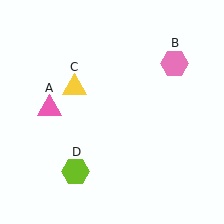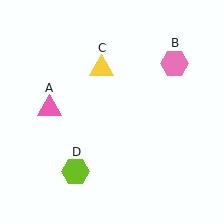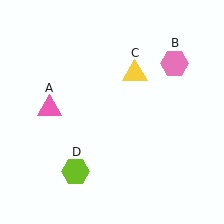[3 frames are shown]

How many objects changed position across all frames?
1 object changed position: yellow triangle (object C).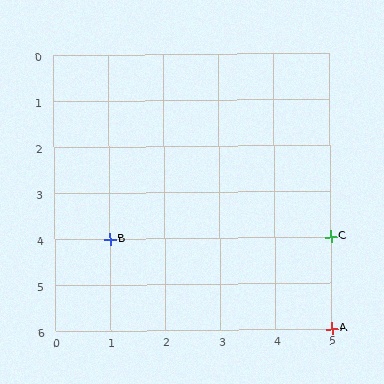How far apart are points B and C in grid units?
Points B and C are 4 columns apart.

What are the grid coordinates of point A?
Point A is at grid coordinates (5, 6).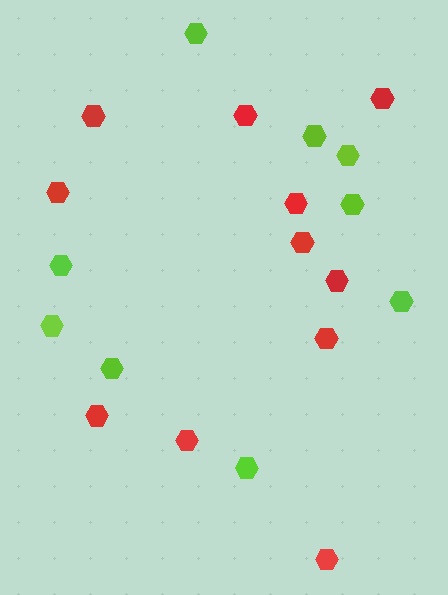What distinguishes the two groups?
There are 2 groups: one group of red hexagons (11) and one group of lime hexagons (9).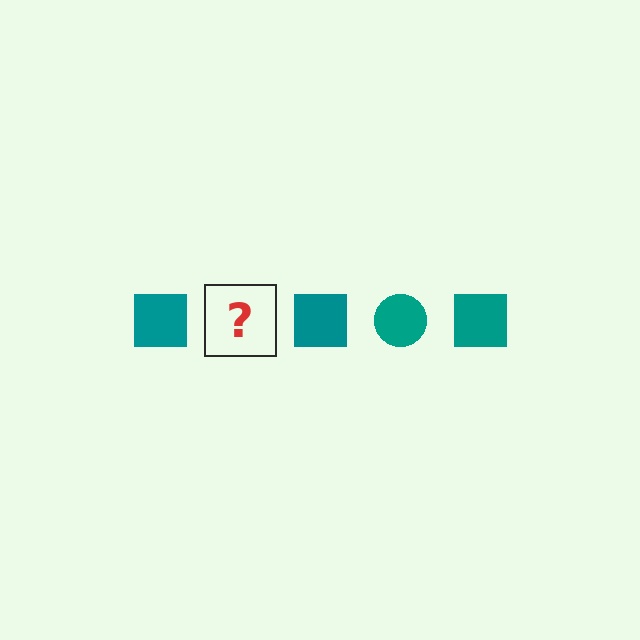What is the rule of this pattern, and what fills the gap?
The rule is that the pattern cycles through square, circle shapes in teal. The gap should be filled with a teal circle.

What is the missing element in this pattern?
The missing element is a teal circle.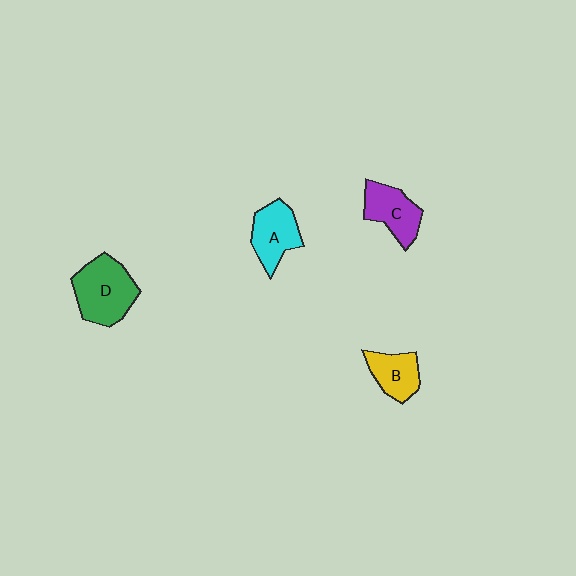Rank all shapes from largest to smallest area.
From largest to smallest: D (green), A (cyan), C (purple), B (yellow).